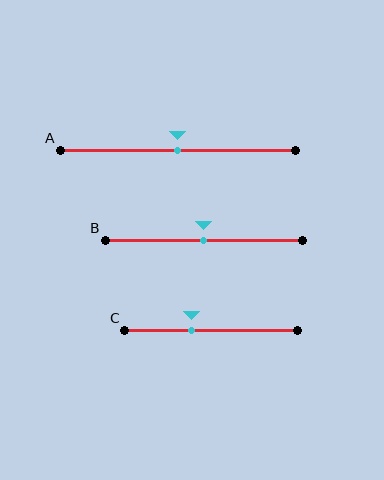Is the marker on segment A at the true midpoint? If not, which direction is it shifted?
Yes, the marker on segment A is at the true midpoint.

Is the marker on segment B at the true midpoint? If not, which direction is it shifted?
Yes, the marker on segment B is at the true midpoint.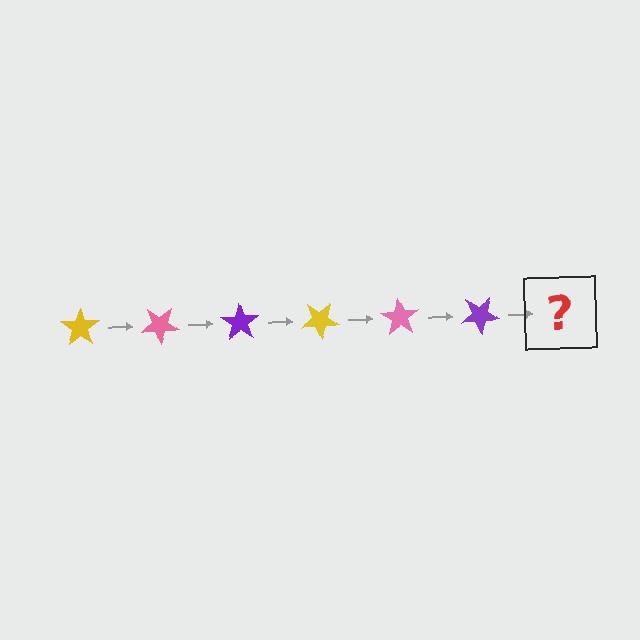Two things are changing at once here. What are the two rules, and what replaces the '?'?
The two rules are that it rotates 35 degrees each step and the color cycles through yellow, pink, and purple. The '?' should be a yellow star, rotated 210 degrees from the start.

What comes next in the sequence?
The next element should be a yellow star, rotated 210 degrees from the start.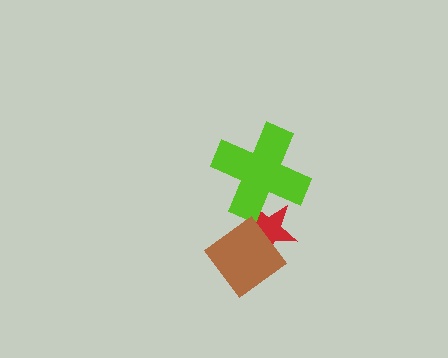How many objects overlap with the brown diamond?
1 object overlaps with the brown diamond.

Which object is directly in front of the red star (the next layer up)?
The lime cross is directly in front of the red star.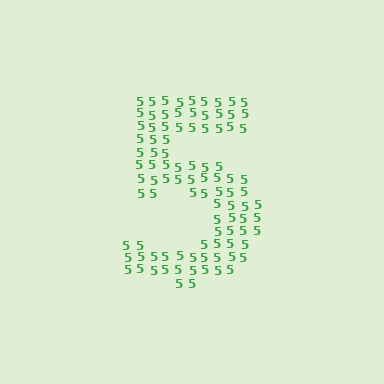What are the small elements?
The small elements are digit 5's.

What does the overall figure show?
The overall figure shows the digit 5.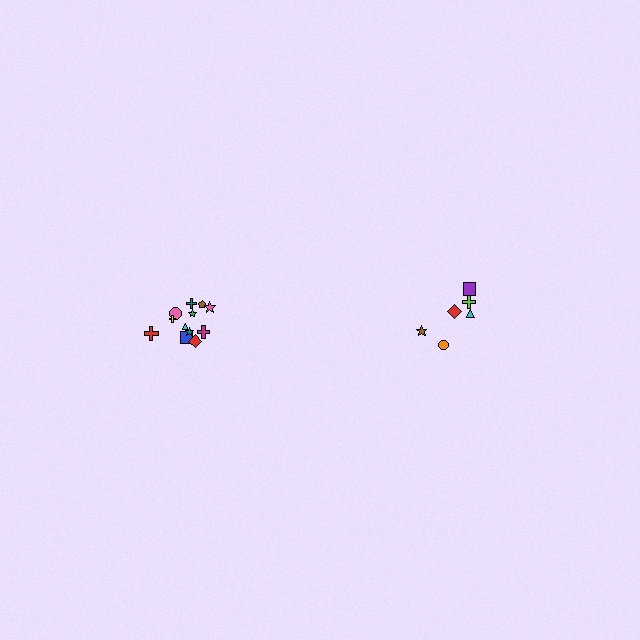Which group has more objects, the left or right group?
The left group.